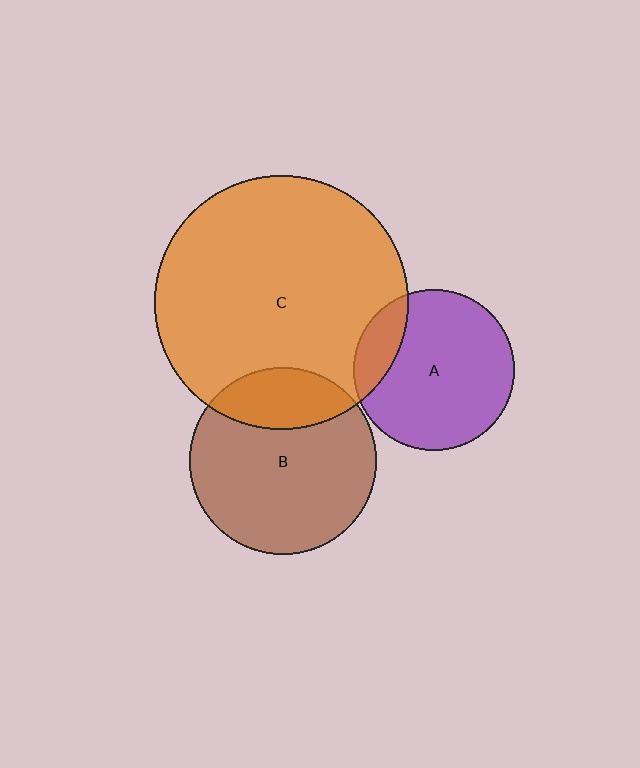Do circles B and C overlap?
Yes.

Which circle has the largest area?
Circle C (orange).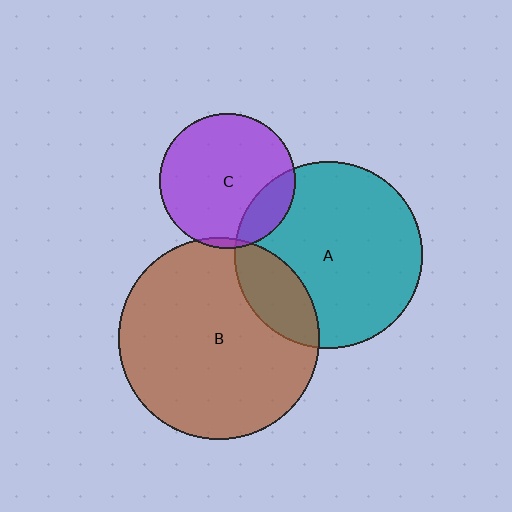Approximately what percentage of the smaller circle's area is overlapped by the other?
Approximately 15%.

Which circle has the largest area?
Circle B (brown).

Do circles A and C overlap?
Yes.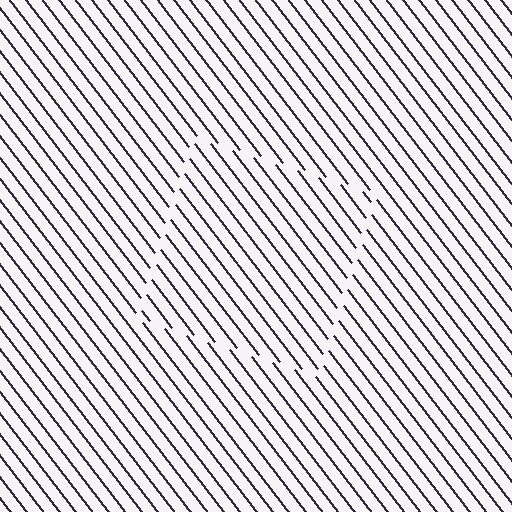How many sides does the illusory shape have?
4 sides — the line-ends trace a square.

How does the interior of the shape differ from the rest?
The interior of the shape contains the same grating, shifted by half a period — the contour is defined by the phase discontinuity where line-ends from the inner and outer gratings abut.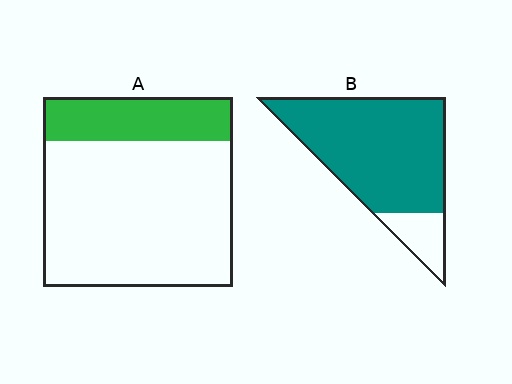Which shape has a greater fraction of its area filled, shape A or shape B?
Shape B.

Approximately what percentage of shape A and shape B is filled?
A is approximately 25% and B is approximately 85%.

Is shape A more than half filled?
No.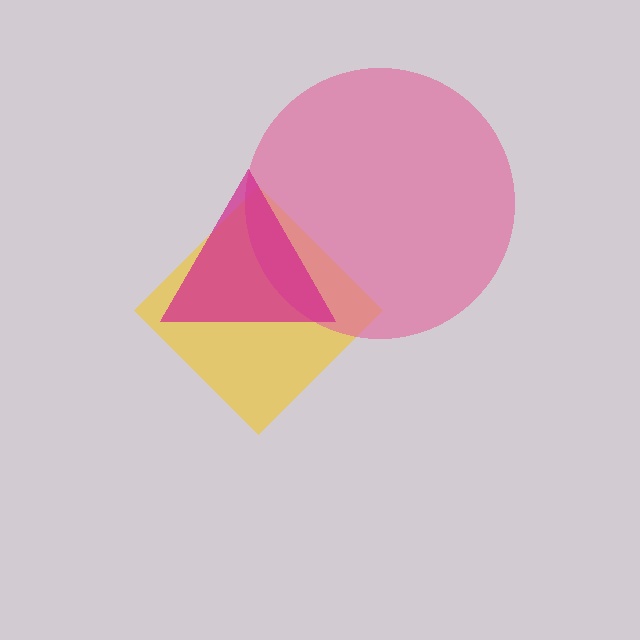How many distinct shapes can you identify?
There are 3 distinct shapes: a yellow diamond, a pink circle, a magenta triangle.